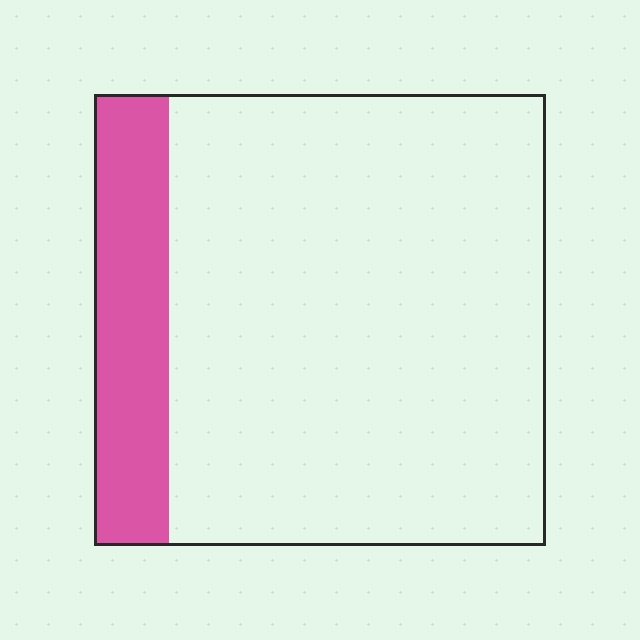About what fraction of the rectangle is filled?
About one sixth (1/6).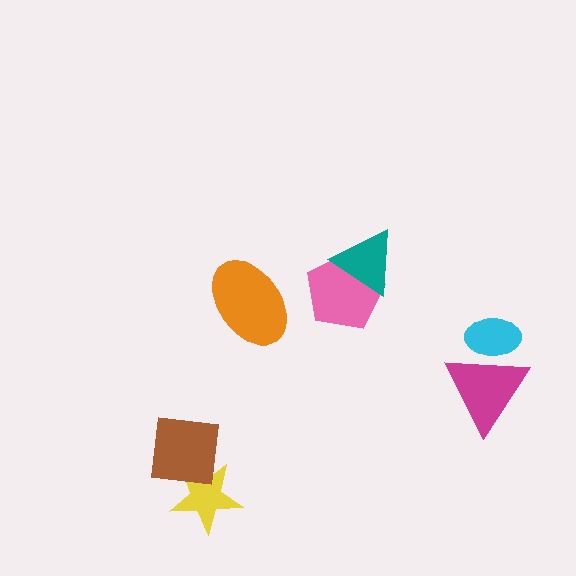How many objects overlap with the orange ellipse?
0 objects overlap with the orange ellipse.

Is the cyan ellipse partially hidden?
Yes, it is partially covered by another shape.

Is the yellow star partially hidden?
Yes, it is partially covered by another shape.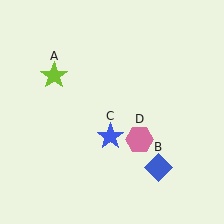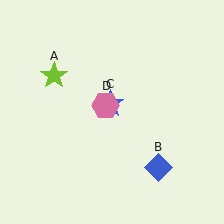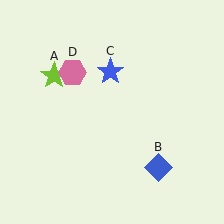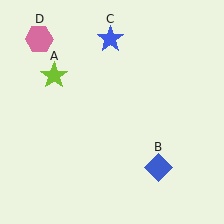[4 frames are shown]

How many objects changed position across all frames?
2 objects changed position: blue star (object C), pink hexagon (object D).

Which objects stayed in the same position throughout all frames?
Lime star (object A) and blue diamond (object B) remained stationary.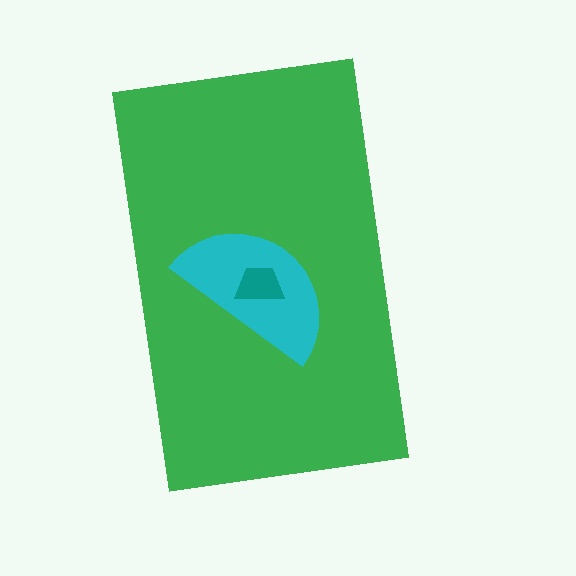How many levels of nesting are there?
3.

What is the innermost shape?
The teal trapezoid.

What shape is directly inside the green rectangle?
The cyan semicircle.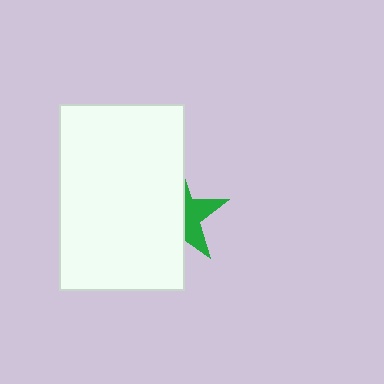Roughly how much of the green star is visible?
A small part of it is visible (roughly 37%).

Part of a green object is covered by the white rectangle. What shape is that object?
It is a star.